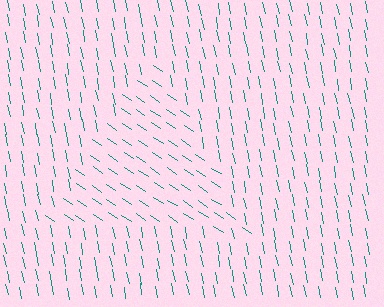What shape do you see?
I see a triangle.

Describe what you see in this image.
The image is filled with small teal line segments. A triangle region in the image has lines oriented differently from the surrounding lines, creating a visible texture boundary.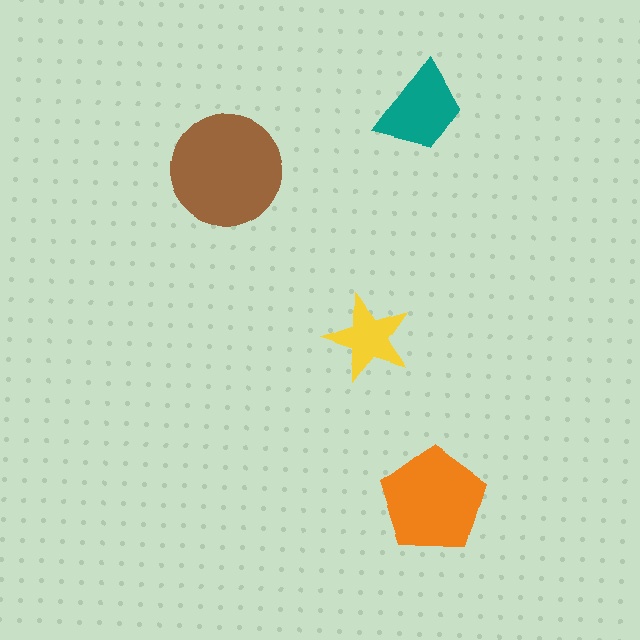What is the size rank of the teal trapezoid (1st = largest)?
3rd.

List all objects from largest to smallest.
The brown circle, the orange pentagon, the teal trapezoid, the yellow star.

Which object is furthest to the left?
The brown circle is leftmost.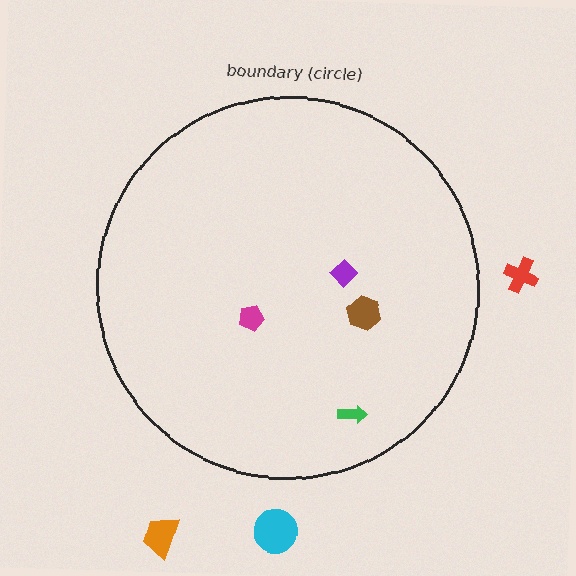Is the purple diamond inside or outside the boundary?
Inside.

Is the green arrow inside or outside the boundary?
Inside.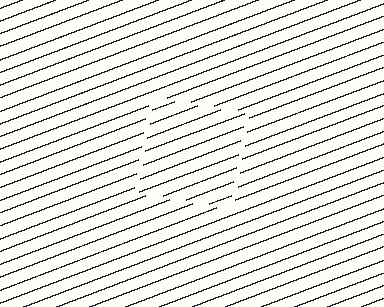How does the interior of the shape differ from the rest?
The interior of the shape contains the same grating, shifted by half a period — the contour is defined by the phase discontinuity where line-ends from the inner and outer gratings abut.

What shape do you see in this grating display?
An illusory square. The interior of the shape contains the same grating, shifted by half a period — the contour is defined by the phase discontinuity where line-ends from the inner and outer gratings abut.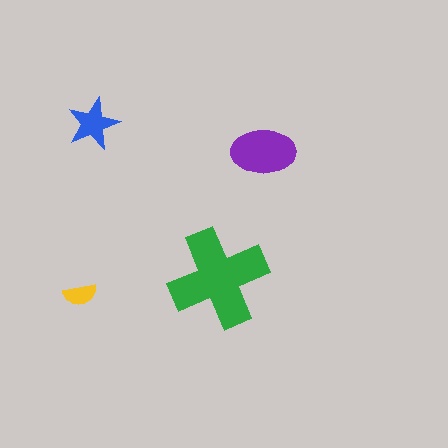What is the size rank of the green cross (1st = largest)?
1st.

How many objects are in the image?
There are 4 objects in the image.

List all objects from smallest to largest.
The yellow semicircle, the blue star, the purple ellipse, the green cross.